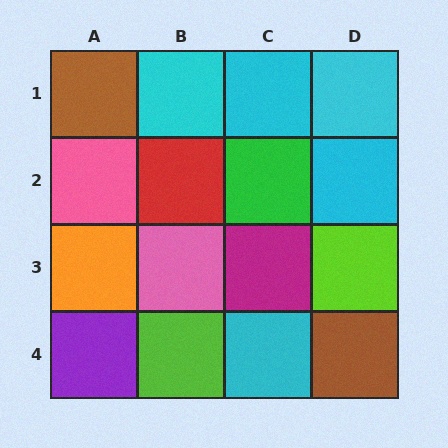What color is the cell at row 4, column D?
Brown.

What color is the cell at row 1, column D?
Cyan.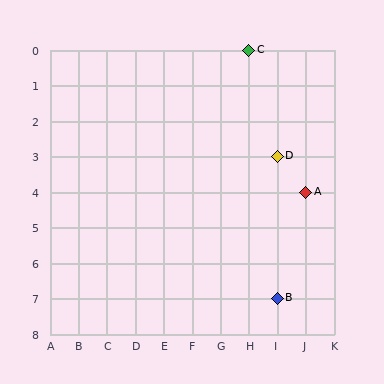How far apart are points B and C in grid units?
Points B and C are 1 column and 7 rows apart (about 7.1 grid units diagonally).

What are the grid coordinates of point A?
Point A is at grid coordinates (J, 4).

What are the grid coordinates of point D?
Point D is at grid coordinates (I, 3).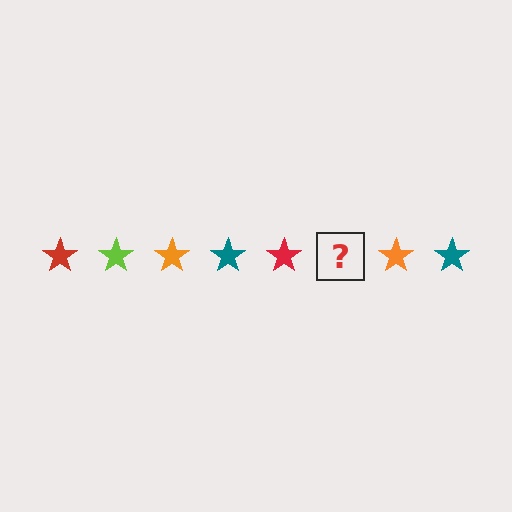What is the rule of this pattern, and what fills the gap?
The rule is that the pattern cycles through red, lime, orange, teal stars. The gap should be filled with a lime star.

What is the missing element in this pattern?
The missing element is a lime star.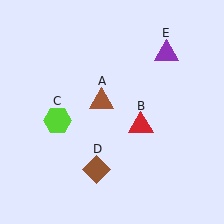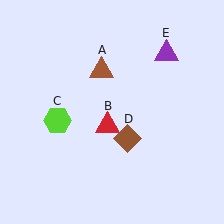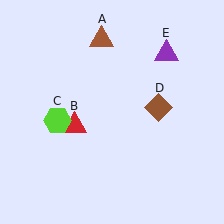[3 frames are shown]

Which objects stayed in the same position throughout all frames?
Lime hexagon (object C) and purple triangle (object E) remained stationary.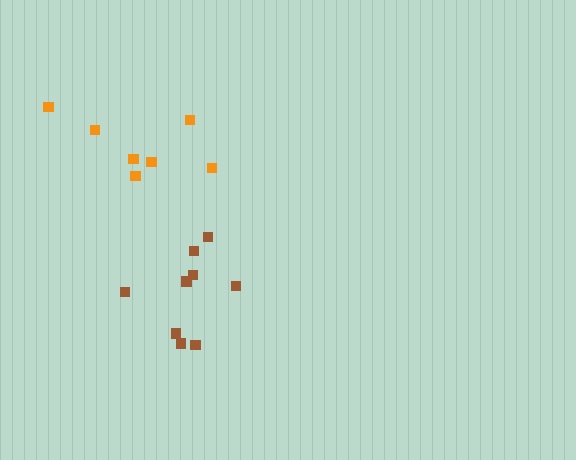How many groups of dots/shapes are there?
There are 2 groups.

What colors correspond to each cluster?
The clusters are colored: brown, orange.